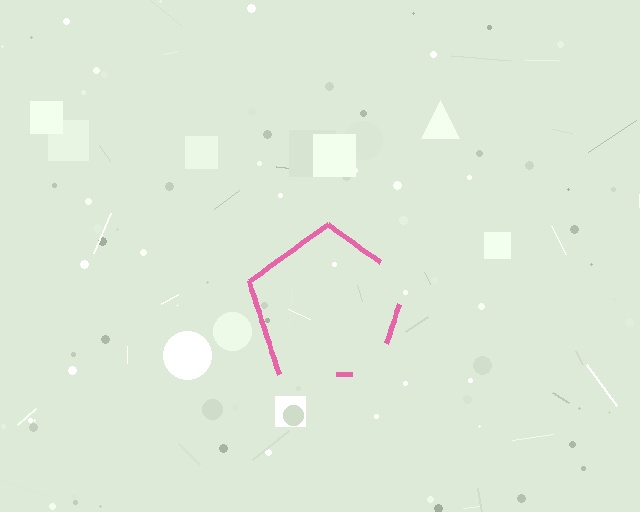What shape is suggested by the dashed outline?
The dashed outline suggests a pentagon.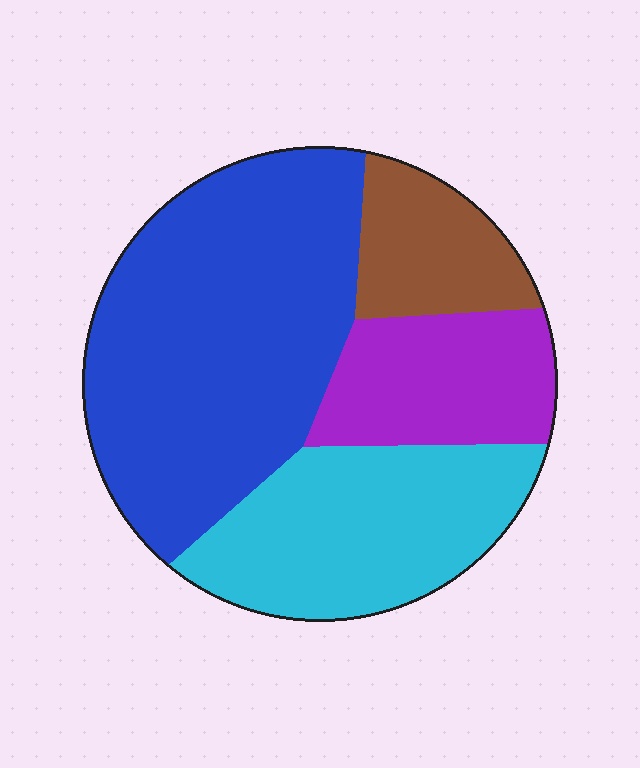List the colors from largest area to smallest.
From largest to smallest: blue, cyan, purple, brown.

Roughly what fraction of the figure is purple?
Purple covers about 15% of the figure.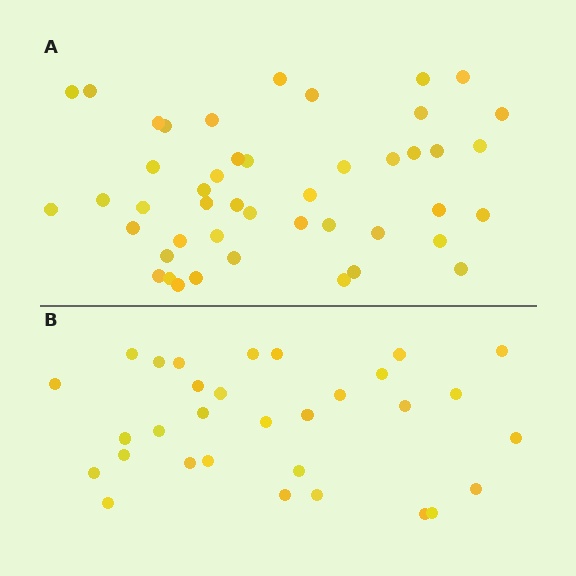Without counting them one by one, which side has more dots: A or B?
Region A (the top region) has more dots.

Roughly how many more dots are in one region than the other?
Region A has approximately 15 more dots than region B.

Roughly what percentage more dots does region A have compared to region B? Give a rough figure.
About 50% more.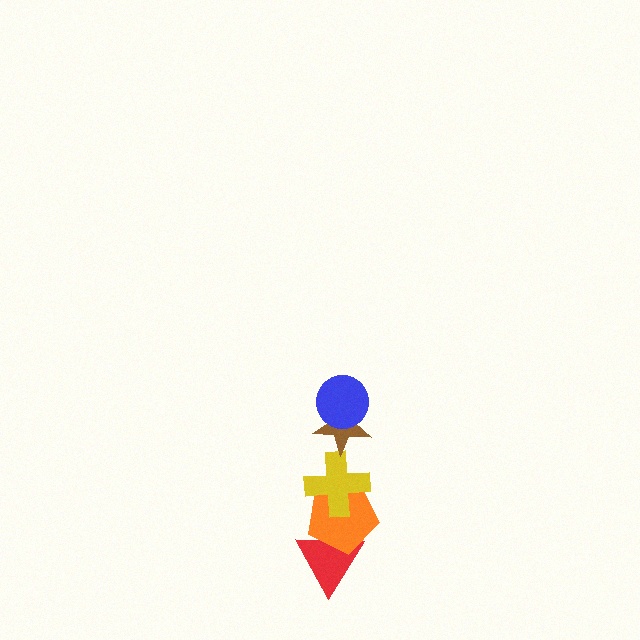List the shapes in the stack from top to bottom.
From top to bottom: the blue circle, the brown star, the yellow cross, the orange pentagon, the red triangle.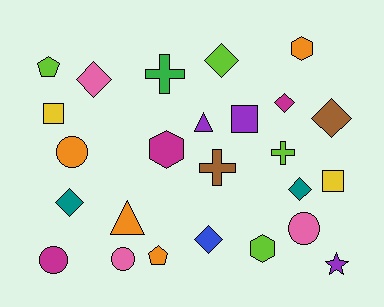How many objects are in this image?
There are 25 objects.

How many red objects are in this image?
There are no red objects.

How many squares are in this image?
There are 3 squares.